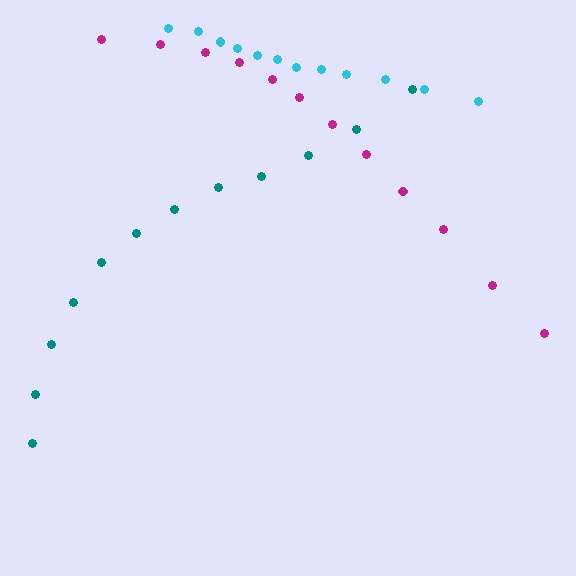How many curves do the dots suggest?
There are 3 distinct paths.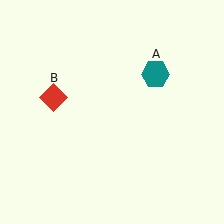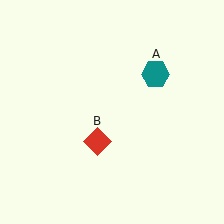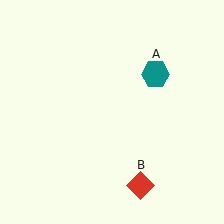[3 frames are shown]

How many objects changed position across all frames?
1 object changed position: red diamond (object B).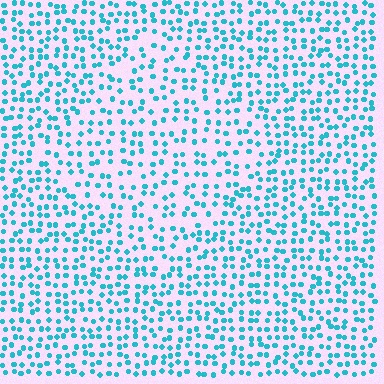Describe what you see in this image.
The image contains small cyan elements arranged at two different densities. A diamond-shaped region is visible where the elements are less densely packed than the surrounding area.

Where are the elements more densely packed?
The elements are more densely packed outside the diamond boundary.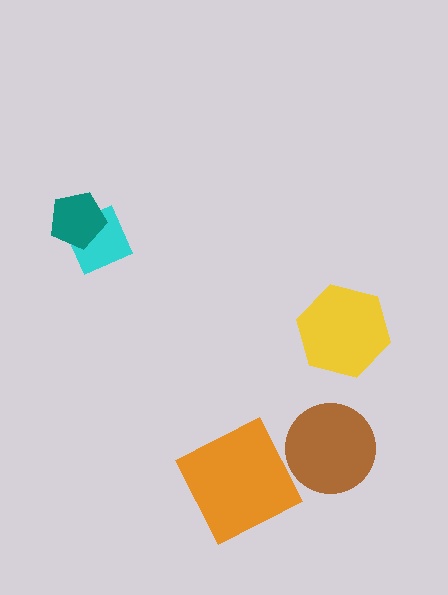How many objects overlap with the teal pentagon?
1 object overlaps with the teal pentagon.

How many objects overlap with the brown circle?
0 objects overlap with the brown circle.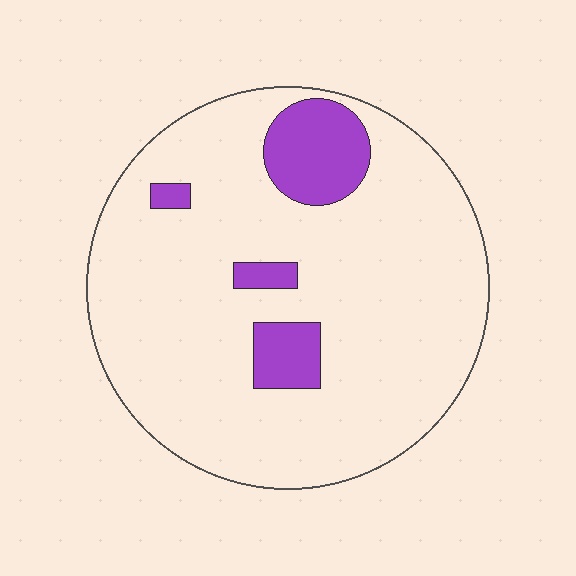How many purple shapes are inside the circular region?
4.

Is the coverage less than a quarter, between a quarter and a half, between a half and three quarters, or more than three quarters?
Less than a quarter.